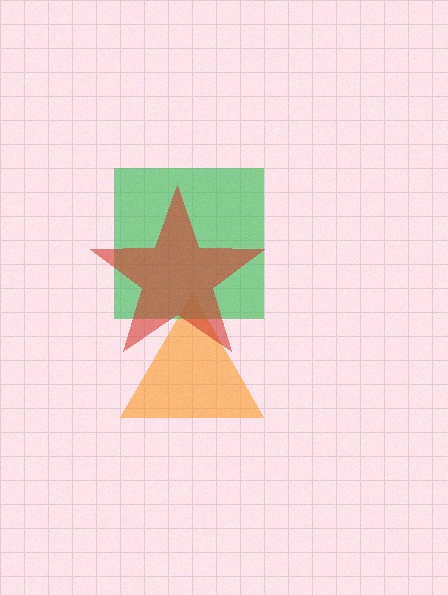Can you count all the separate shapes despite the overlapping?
Yes, there are 3 separate shapes.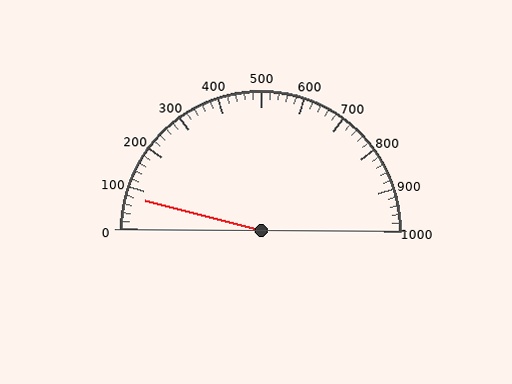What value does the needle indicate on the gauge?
The needle indicates approximately 80.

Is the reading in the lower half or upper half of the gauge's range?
The reading is in the lower half of the range (0 to 1000).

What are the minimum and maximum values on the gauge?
The gauge ranges from 0 to 1000.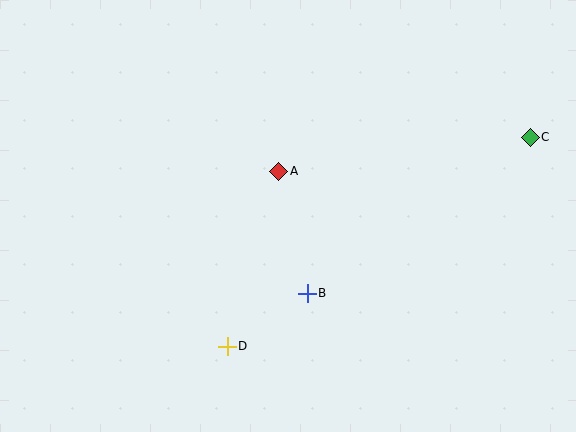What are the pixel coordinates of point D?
Point D is at (227, 346).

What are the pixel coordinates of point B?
Point B is at (307, 293).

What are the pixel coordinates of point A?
Point A is at (279, 171).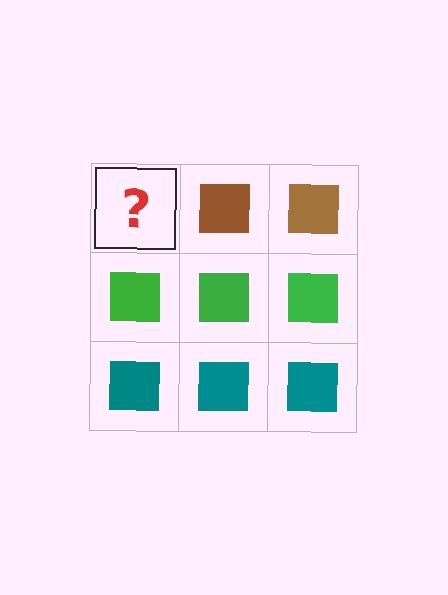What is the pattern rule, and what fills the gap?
The rule is that each row has a consistent color. The gap should be filled with a brown square.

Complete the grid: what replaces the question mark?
The question mark should be replaced with a brown square.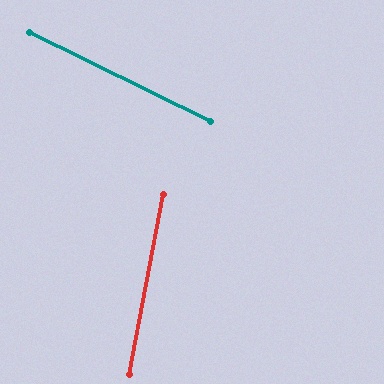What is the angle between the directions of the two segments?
Approximately 74 degrees.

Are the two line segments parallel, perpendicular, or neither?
Neither parallel nor perpendicular — they differ by about 74°.